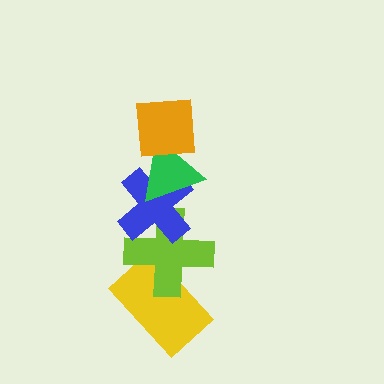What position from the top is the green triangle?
The green triangle is 2nd from the top.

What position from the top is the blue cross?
The blue cross is 3rd from the top.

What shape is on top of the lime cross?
The blue cross is on top of the lime cross.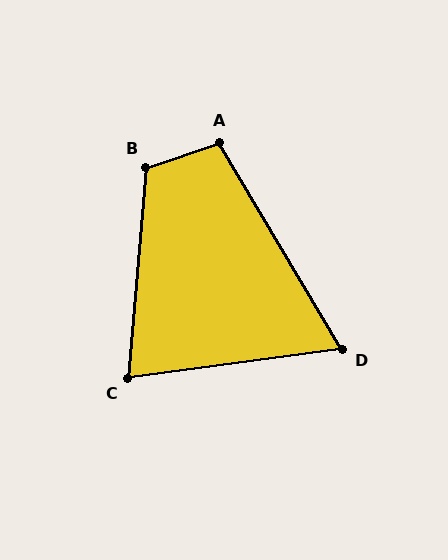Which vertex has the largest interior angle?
B, at approximately 113 degrees.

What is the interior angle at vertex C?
Approximately 78 degrees (acute).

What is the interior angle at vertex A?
Approximately 102 degrees (obtuse).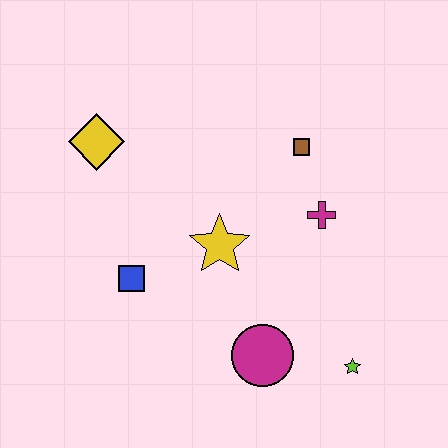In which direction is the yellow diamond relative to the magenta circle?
The yellow diamond is above the magenta circle.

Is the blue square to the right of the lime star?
No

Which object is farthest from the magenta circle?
The yellow diamond is farthest from the magenta circle.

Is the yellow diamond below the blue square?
No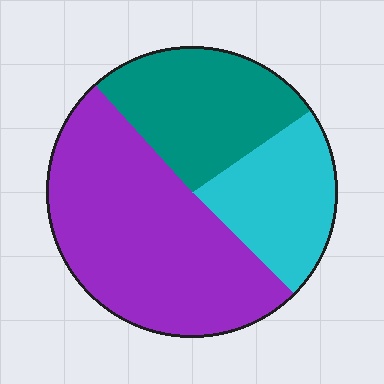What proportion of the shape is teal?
Teal takes up about one quarter (1/4) of the shape.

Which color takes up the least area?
Cyan, at roughly 20%.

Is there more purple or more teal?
Purple.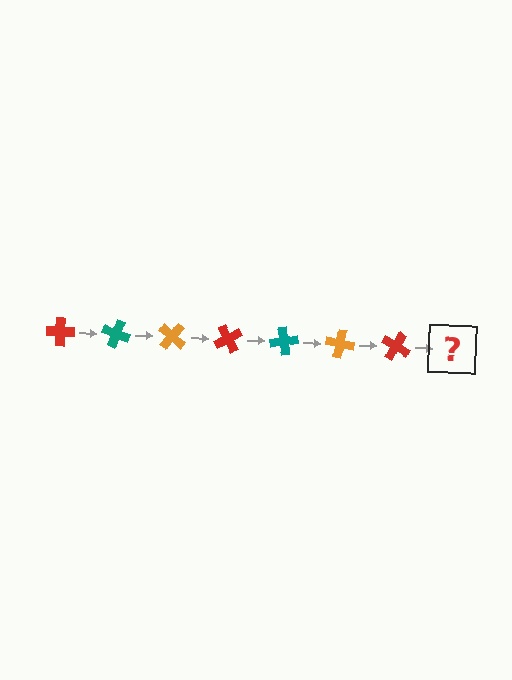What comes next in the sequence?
The next element should be a teal cross, rotated 140 degrees from the start.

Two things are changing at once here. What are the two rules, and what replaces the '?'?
The two rules are that it rotates 20 degrees each step and the color cycles through red, teal, and orange. The '?' should be a teal cross, rotated 140 degrees from the start.